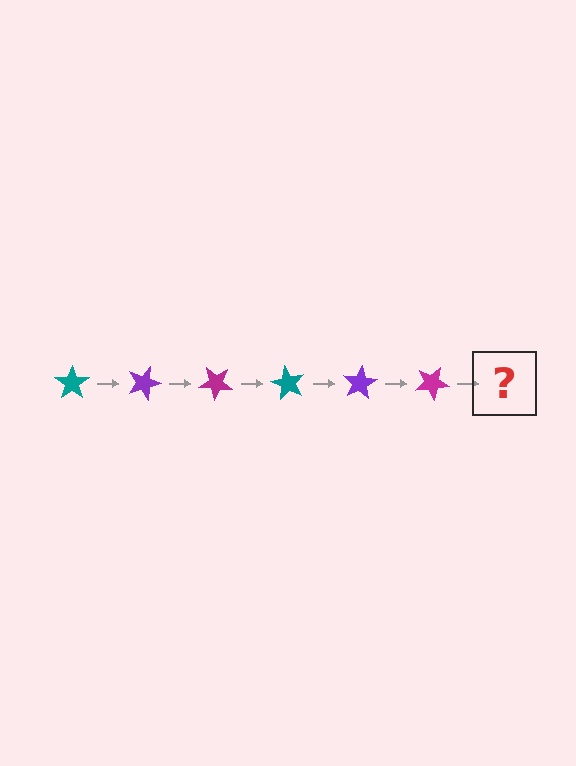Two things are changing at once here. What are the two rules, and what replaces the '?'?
The two rules are that it rotates 20 degrees each step and the color cycles through teal, purple, and magenta. The '?' should be a teal star, rotated 120 degrees from the start.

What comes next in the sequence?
The next element should be a teal star, rotated 120 degrees from the start.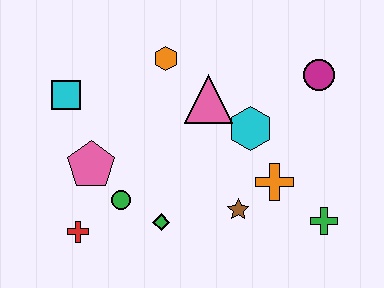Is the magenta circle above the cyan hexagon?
Yes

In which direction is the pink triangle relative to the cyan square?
The pink triangle is to the right of the cyan square.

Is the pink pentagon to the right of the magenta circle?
No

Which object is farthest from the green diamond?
The magenta circle is farthest from the green diamond.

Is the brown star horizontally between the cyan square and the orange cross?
Yes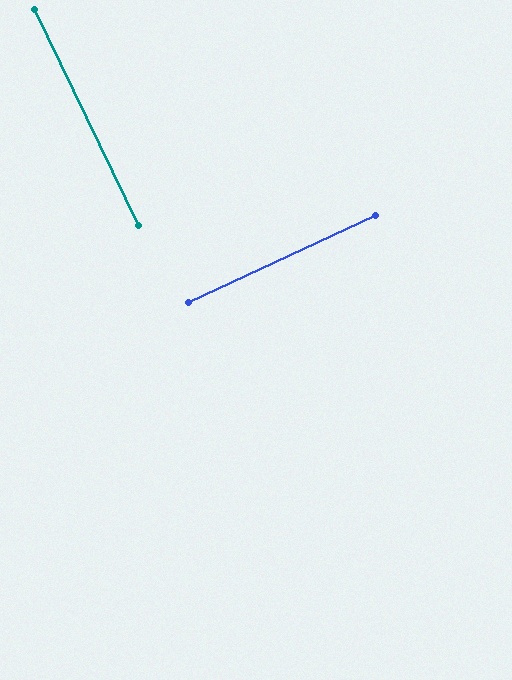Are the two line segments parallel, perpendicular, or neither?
Perpendicular — they meet at approximately 89°.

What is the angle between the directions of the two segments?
Approximately 89 degrees.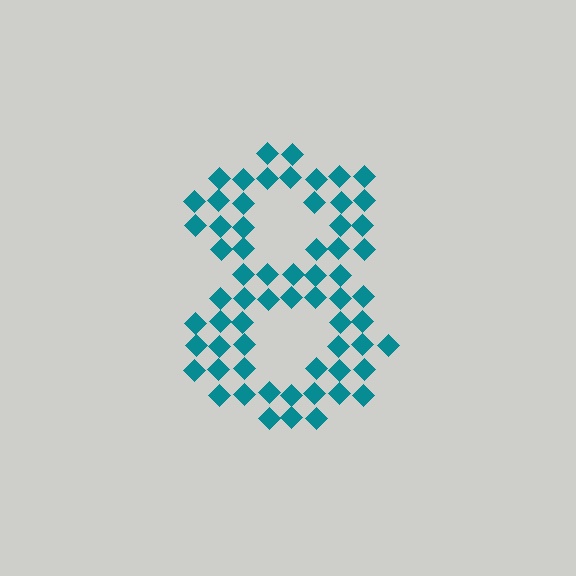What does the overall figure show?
The overall figure shows the digit 8.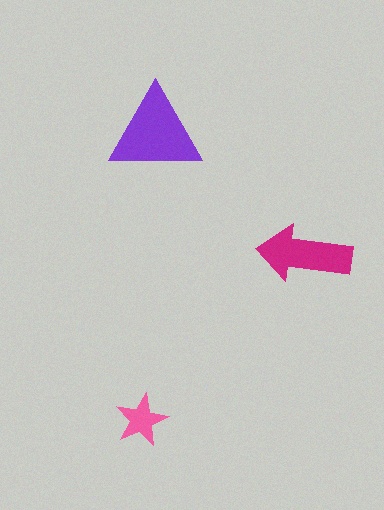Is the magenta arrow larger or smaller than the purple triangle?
Smaller.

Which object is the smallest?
The pink star.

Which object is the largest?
The purple triangle.